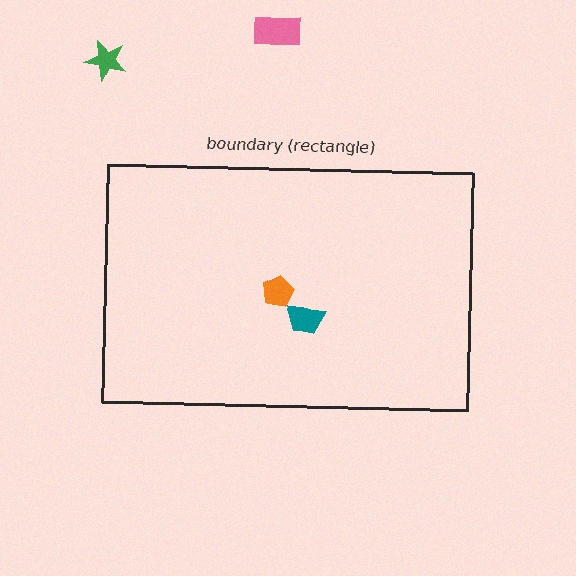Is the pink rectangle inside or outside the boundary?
Outside.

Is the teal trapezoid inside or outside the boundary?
Inside.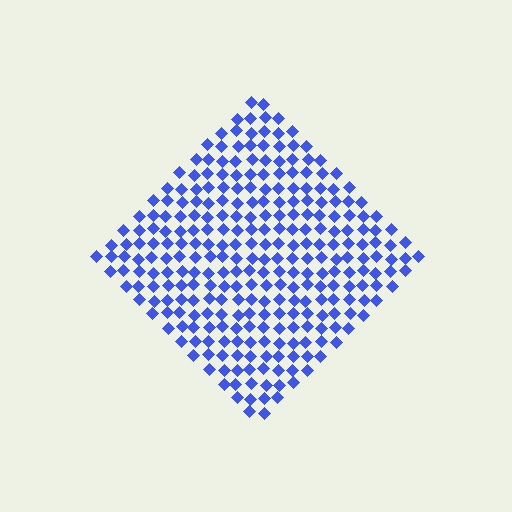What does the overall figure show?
The overall figure shows a diamond.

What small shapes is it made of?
It is made of small diamonds.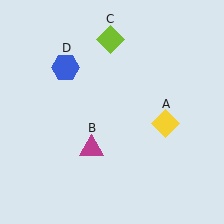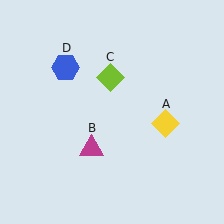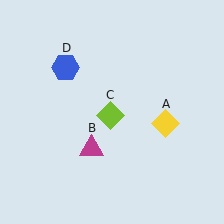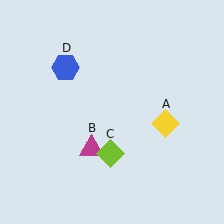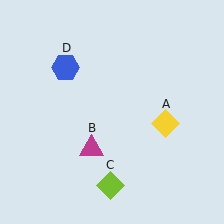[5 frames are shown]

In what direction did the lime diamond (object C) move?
The lime diamond (object C) moved down.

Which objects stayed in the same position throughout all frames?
Yellow diamond (object A) and magenta triangle (object B) and blue hexagon (object D) remained stationary.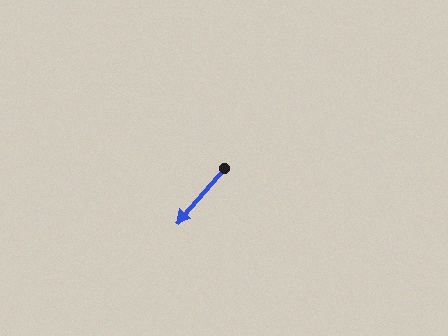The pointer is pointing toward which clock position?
Roughly 7 o'clock.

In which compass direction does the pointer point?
Southwest.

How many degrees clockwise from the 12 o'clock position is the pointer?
Approximately 220 degrees.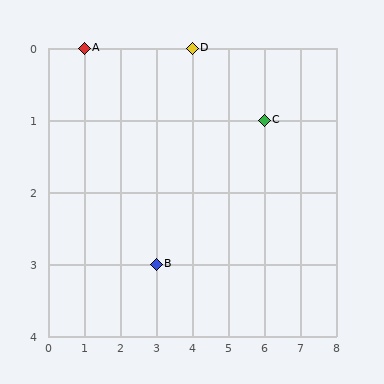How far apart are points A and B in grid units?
Points A and B are 2 columns and 3 rows apart (about 3.6 grid units diagonally).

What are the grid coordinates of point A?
Point A is at grid coordinates (1, 0).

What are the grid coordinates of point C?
Point C is at grid coordinates (6, 1).